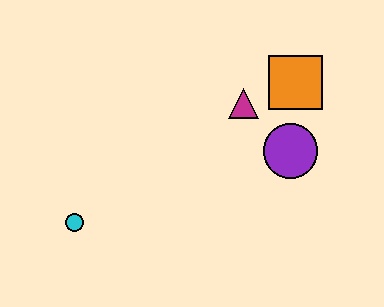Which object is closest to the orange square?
The magenta triangle is closest to the orange square.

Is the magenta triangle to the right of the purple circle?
No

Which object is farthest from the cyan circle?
The orange square is farthest from the cyan circle.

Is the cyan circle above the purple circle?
No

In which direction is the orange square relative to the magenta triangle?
The orange square is to the right of the magenta triangle.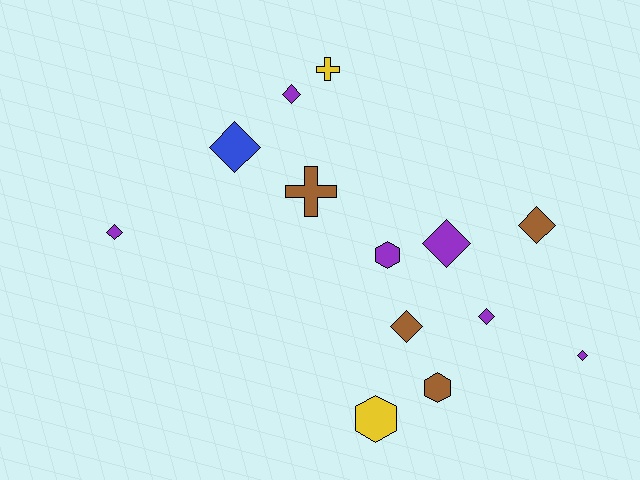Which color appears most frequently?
Purple, with 6 objects.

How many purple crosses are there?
There are no purple crosses.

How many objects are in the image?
There are 13 objects.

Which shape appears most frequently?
Diamond, with 8 objects.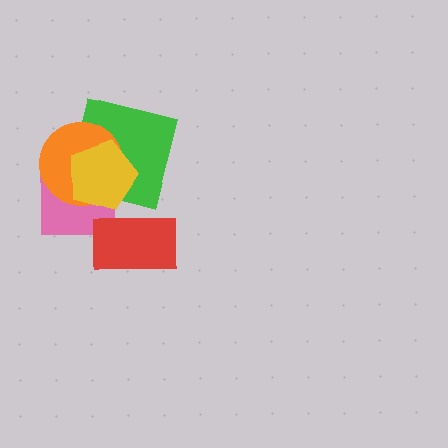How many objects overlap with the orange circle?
3 objects overlap with the orange circle.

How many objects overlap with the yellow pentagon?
3 objects overlap with the yellow pentagon.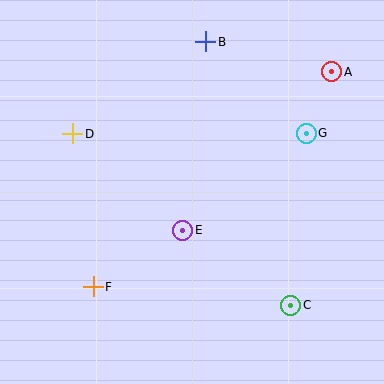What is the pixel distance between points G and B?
The distance between G and B is 136 pixels.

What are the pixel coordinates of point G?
Point G is at (306, 133).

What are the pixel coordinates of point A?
Point A is at (332, 72).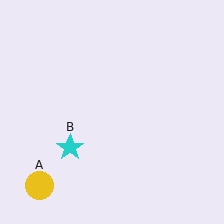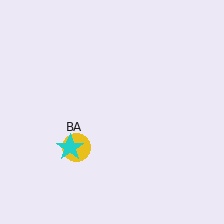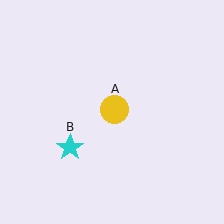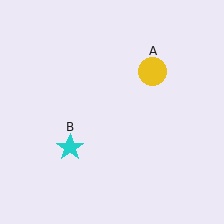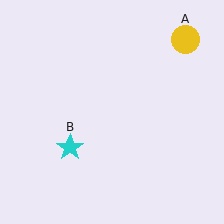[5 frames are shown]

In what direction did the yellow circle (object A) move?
The yellow circle (object A) moved up and to the right.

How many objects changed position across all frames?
1 object changed position: yellow circle (object A).